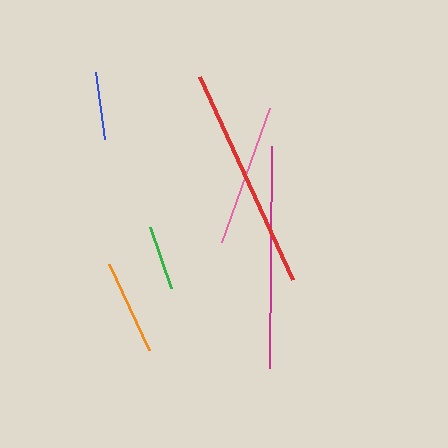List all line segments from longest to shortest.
From longest to shortest: red, magenta, pink, orange, blue, green.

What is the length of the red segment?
The red segment is approximately 224 pixels long.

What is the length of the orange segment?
The orange segment is approximately 96 pixels long.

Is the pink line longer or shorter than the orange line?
The pink line is longer than the orange line.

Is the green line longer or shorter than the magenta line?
The magenta line is longer than the green line.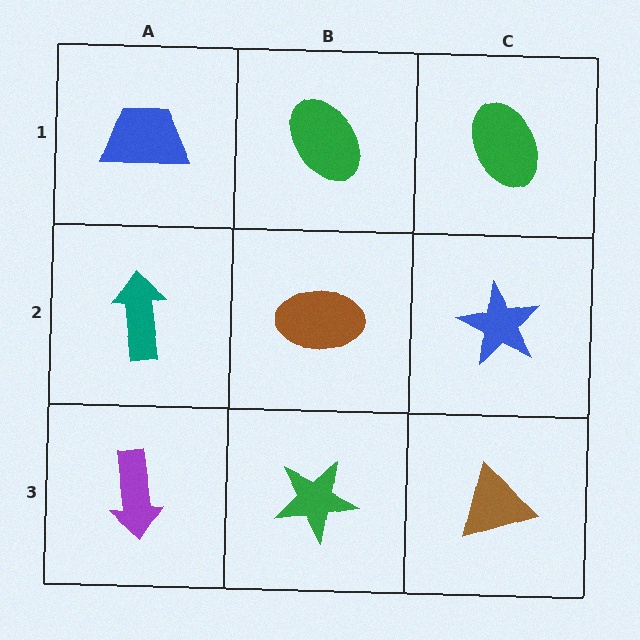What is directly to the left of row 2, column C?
A brown ellipse.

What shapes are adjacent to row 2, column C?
A green ellipse (row 1, column C), a brown triangle (row 3, column C), a brown ellipse (row 2, column B).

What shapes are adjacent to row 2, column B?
A green ellipse (row 1, column B), a green star (row 3, column B), a teal arrow (row 2, column A), a blue star (row 2, column C).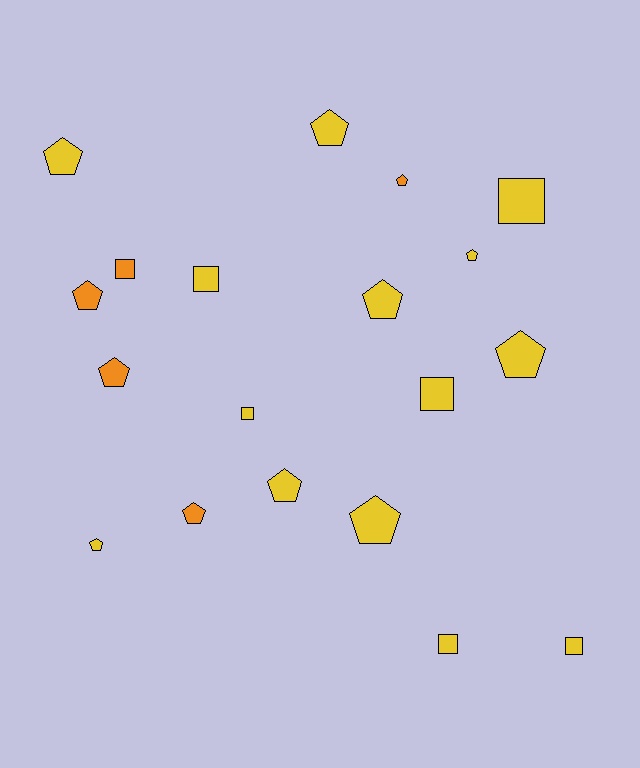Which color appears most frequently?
Yellow, with 14 objects.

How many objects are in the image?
There are 19 objects.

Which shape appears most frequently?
Pentagon, with 12 objects.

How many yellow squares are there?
There are 6 yellow squares.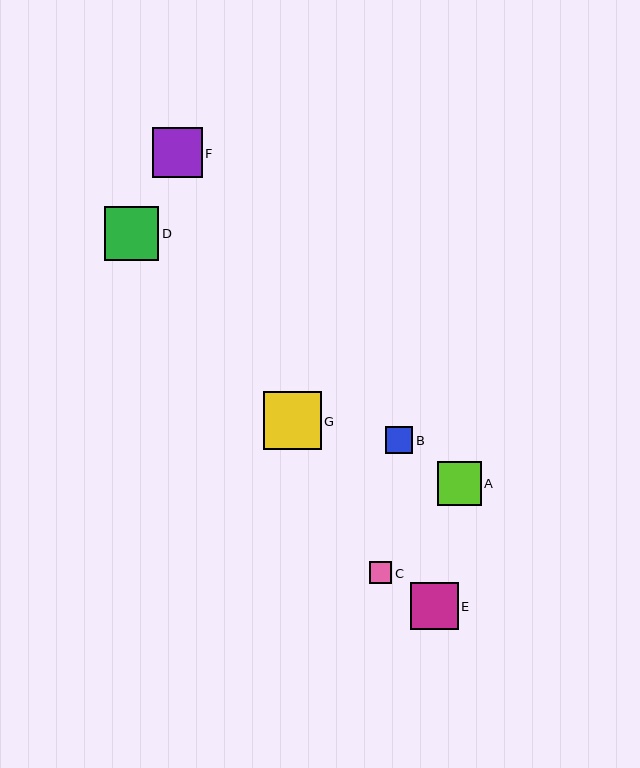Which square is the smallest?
Square C is the smallest with a size of approximately 22 pixels.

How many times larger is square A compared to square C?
Square A is approximately 1.9 times the size of square C.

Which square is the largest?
Square G is the largest with a size of approximately 58 pixels.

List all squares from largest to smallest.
From largest to smallest: G, D, F, E, A, B, C.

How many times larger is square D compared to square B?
Square D is approximately 2.0 times the size of square B.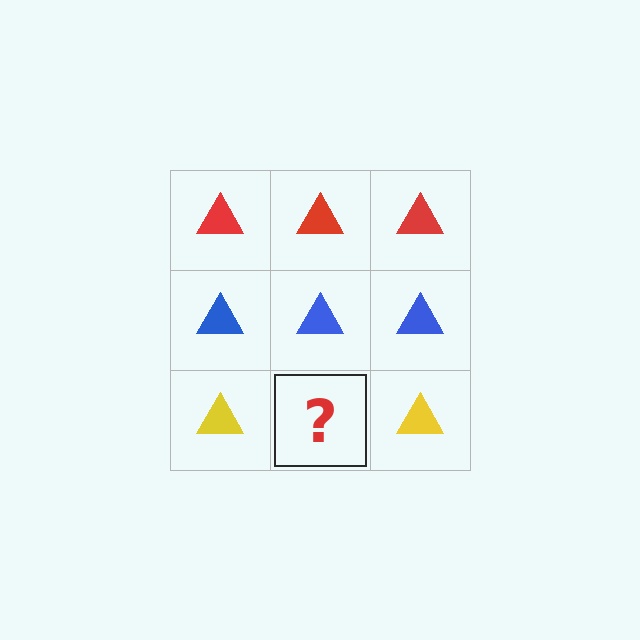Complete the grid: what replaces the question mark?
The question mark should be replaced with a yellow triangle.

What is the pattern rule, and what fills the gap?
The rule is that each row has a consistent color. The gap should be filled with a yellow triangle.